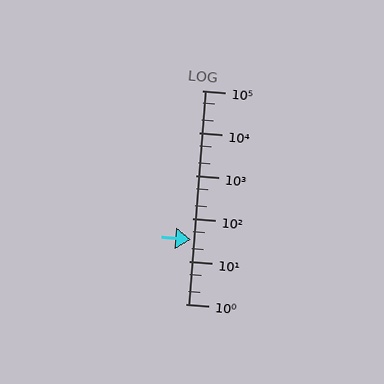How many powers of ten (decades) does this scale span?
The scale spans 5 decades, from 1 to 100000.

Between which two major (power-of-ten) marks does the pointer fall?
The pointer is between 10 and 100.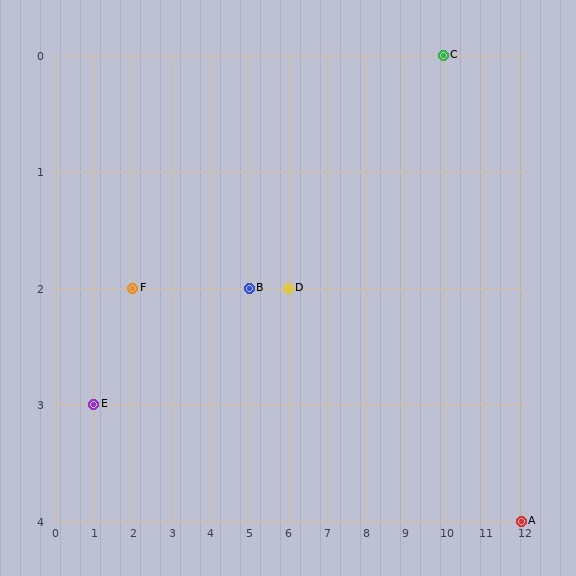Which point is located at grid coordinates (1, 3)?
Point E is at (1, 3).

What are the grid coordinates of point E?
Point E is at grid coordinates (1, 3).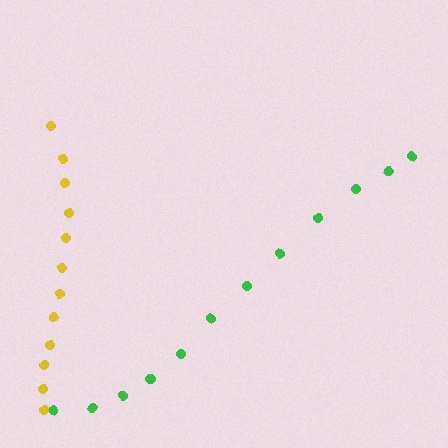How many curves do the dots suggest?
There are 2 distinct paths.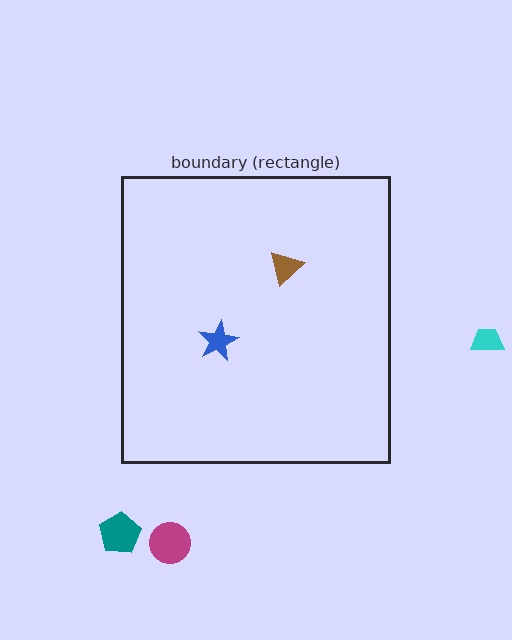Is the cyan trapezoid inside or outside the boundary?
Outside.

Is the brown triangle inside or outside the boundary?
Inside.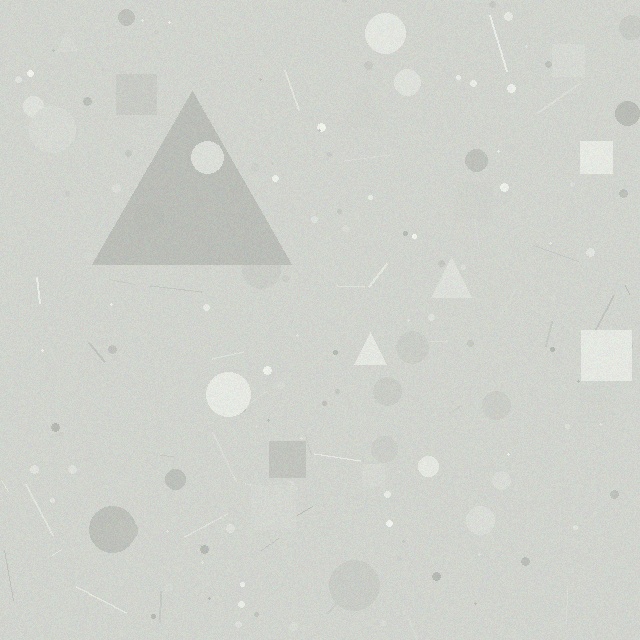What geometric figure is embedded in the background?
A triangle is embedded in the background.